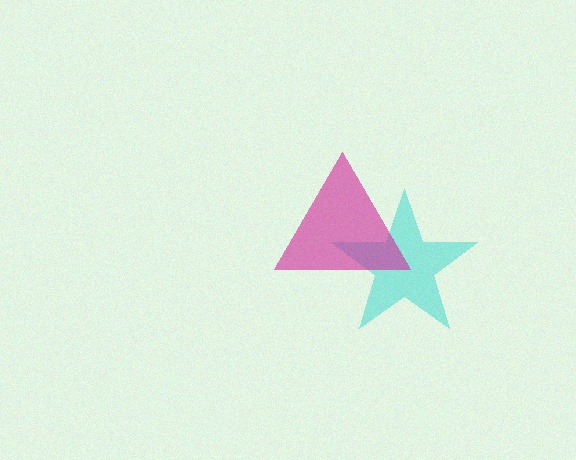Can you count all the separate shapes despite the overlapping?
Yes, there are 2 separate shapes.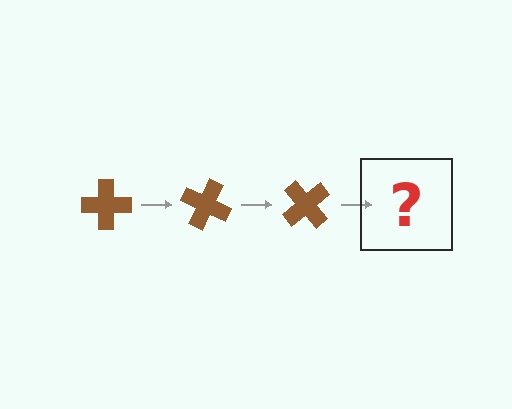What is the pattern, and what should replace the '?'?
The pattern is that the cross rotates 25 degrees each step. The '?' should be a brown cross rotated 75 degrees.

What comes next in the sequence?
The next element should be a brown cross rotated 75 degrees.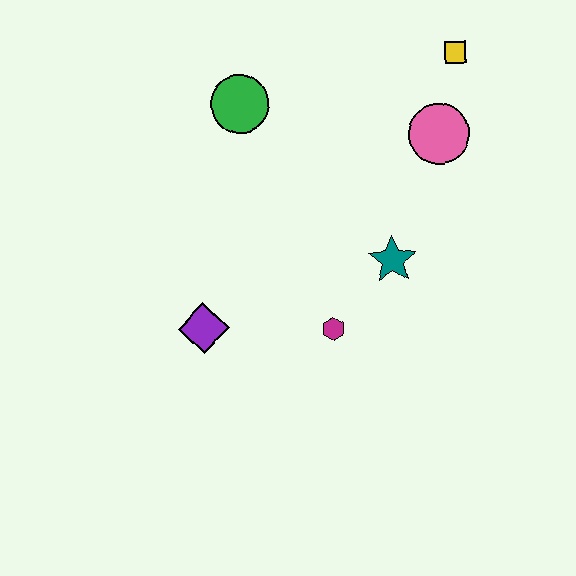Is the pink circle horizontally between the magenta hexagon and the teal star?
No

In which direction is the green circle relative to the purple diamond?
The green circle is above the purple diamond.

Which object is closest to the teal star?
The magenta hexagon is closest to the teal star.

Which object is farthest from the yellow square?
The purple diamond is farthest from the yellow square.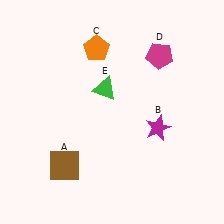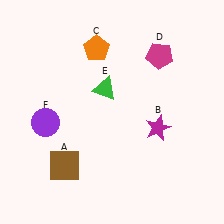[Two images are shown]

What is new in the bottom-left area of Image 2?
A purple circle (F) was added in the bottom-left area of Image 2.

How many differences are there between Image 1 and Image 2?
There is 1 difference between the two images.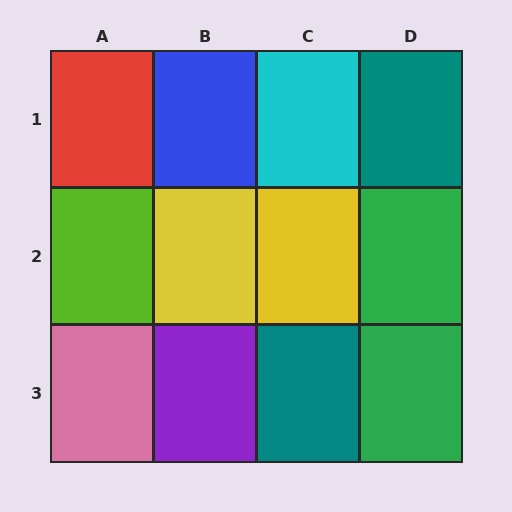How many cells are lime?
1 cell is lime.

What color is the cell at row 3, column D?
Green.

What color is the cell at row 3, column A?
Pink.